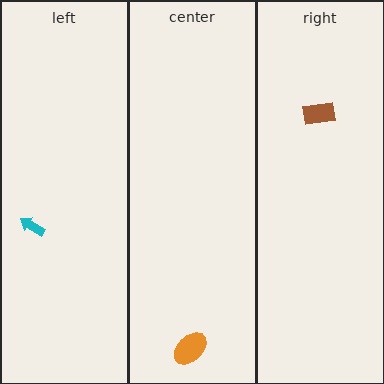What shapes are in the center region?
The orange ellipse.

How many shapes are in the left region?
1.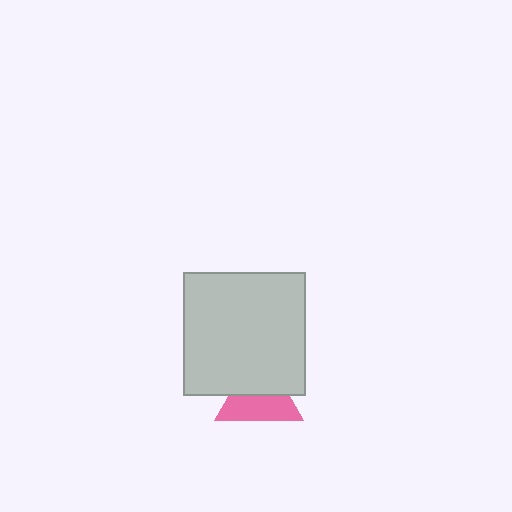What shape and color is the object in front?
The object in front is a light gray square.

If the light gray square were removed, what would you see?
You would see the complete pink triangle.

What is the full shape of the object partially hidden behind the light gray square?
The partially hidden object is a pink triangle.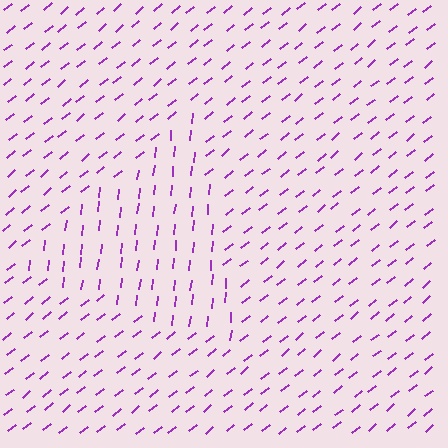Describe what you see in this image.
The image is filled with small purple line segments. A triangle region in the image has lines oriented differently from the surrounding lines, creating a visible texture boundary.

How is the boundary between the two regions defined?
The boundary is defined purely by a change in line orientation (approximately 45 degrees difference). All lines are the same color and thickness.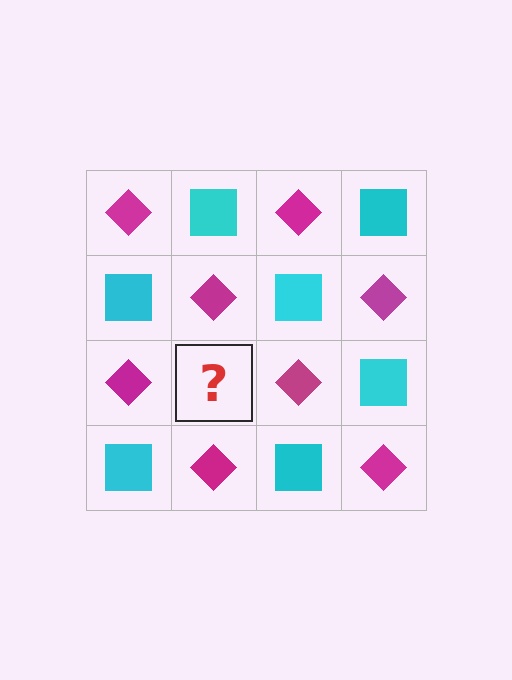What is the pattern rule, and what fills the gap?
The rule is that it alternates magenta diamond and cyan square in a checkerboard pattern. The gap should be filled with a cyan square.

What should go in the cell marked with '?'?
The missing cell should contain a cyan square.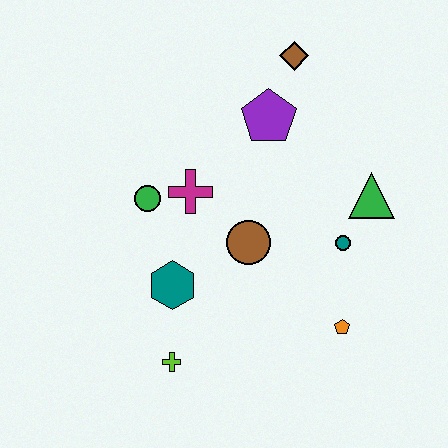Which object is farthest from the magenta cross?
The orange pentagon is farthest from the magenta cross.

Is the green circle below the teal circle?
No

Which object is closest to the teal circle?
The green triangle is closest to the teal circle.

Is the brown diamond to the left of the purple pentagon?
No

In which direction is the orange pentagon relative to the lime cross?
The orange pentagon is to the right of the lime cross.